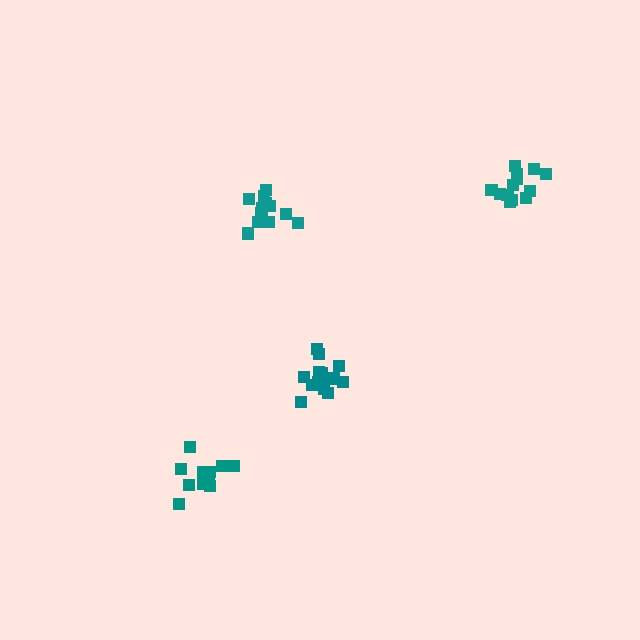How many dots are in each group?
Group 1: 11 dots, Group 2: 13 dots, Group 3: 15 dots, Group 4: 14 dots (53 total).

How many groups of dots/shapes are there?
There are 4 groups.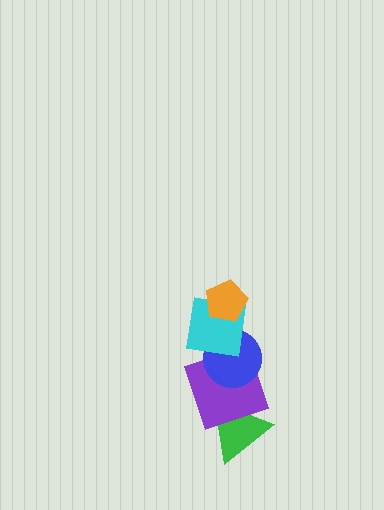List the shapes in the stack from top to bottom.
From top to bottom: the orange pentagon, the cyan square, the blue circle, the purple square, the green triangle.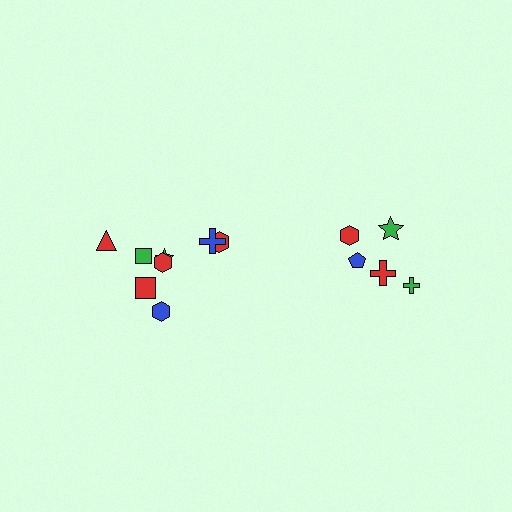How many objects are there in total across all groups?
There are 13 objects.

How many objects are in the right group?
There are 5 objects.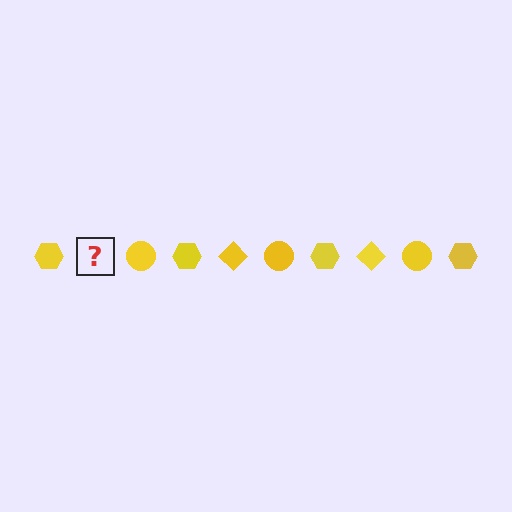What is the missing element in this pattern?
The missing element is a yellow diamond.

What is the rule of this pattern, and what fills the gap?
The rule is that the pattern cycles through hexagon, diamond, circle shapes in yellow. The gap should be filled with a yellow diamond.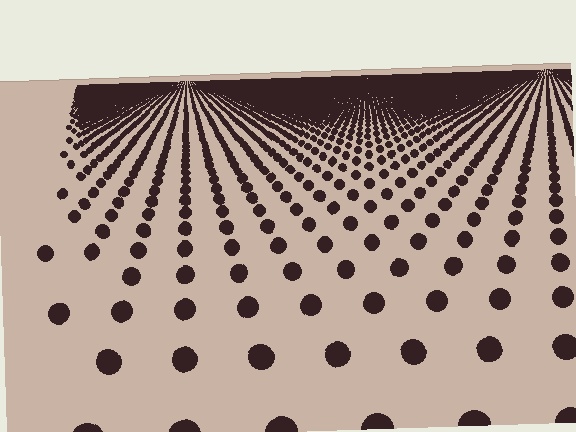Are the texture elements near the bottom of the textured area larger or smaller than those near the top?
Larger. Near the bottom, elements are closer to the viewer and appear at a bigger on-screen size.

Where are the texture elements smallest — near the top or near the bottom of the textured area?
Near the top.